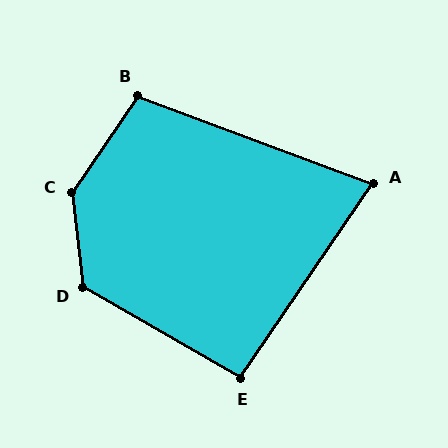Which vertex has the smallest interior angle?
A, at approximately 76 degrees.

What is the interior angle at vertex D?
Approximately 126 degrees (obtuse).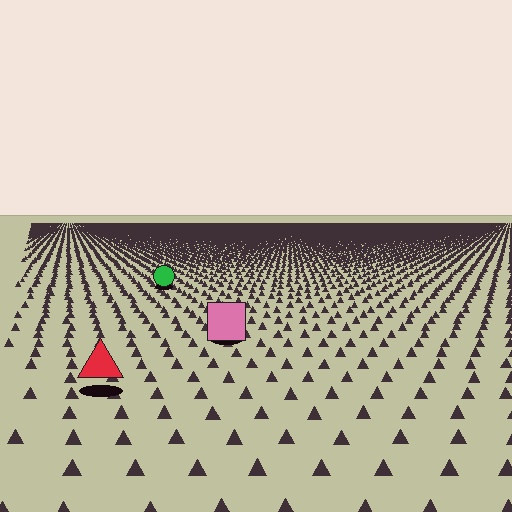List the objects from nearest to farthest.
From nearest to farthest: the red triangle, the pink square, the green circle.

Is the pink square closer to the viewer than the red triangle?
No. The red triangle is closer — you can tell from the texture gradient: the ground texture is coarser near it.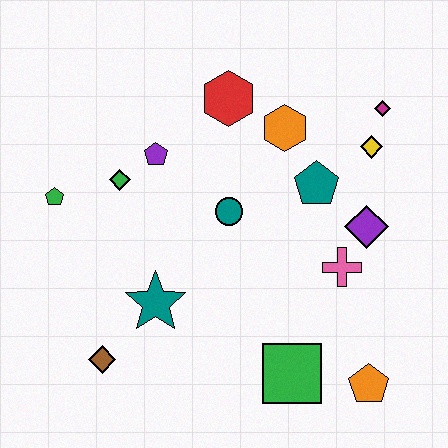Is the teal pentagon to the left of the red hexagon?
No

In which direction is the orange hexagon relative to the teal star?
The orange hexagon is above the teal star.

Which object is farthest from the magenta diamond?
The brown diamond is farthest from the magenta diamond.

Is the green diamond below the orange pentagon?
No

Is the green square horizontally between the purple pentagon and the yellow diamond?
Yes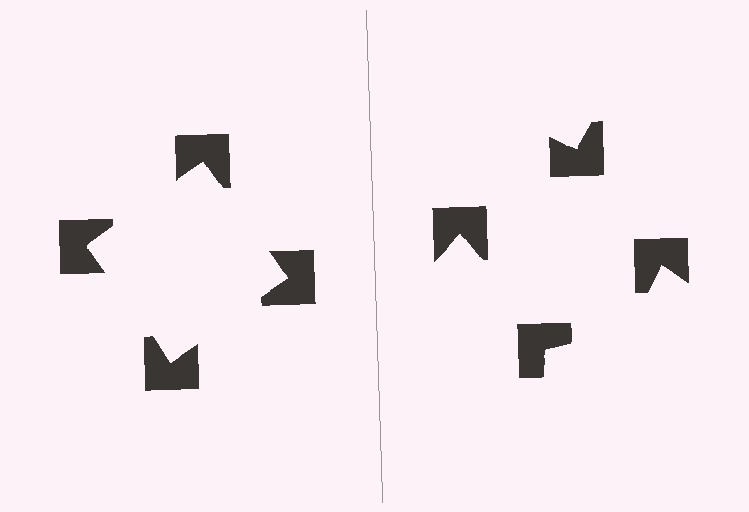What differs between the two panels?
The notched squares are positioned identically on both sides; only the wedge orientations differ. On the left they align to a square; on the right they are misaligned.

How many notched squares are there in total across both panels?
8 — 4 on each side.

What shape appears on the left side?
An illusory square.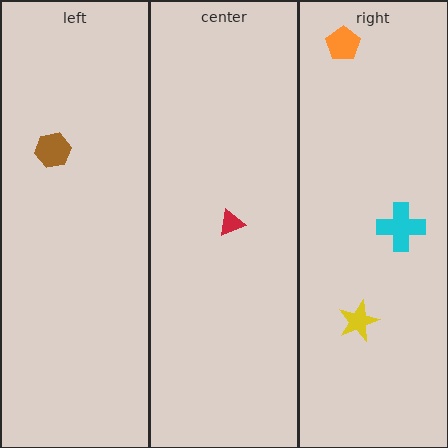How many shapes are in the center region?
1.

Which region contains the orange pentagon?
The right region.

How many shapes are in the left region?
1.